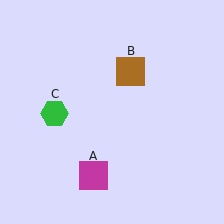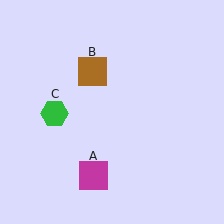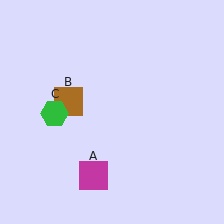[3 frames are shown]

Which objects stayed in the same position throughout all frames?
Magenta square (object A) and green hexagon (object C) remained stationary.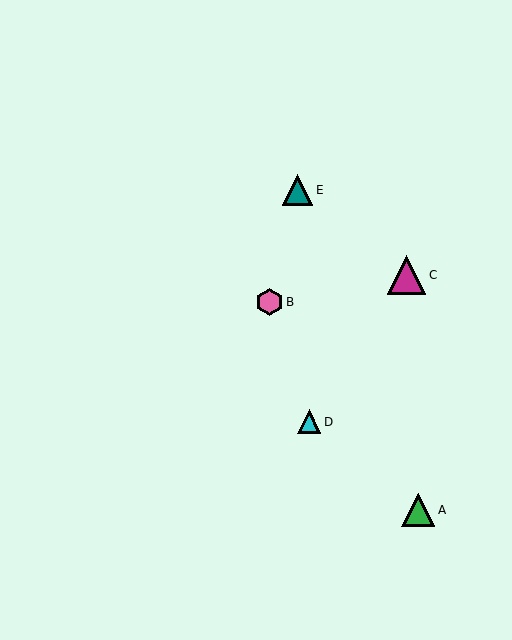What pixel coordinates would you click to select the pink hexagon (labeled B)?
Click at (269, 302) to select the pink hexagon B.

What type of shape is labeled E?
Shape E is a teal triangle.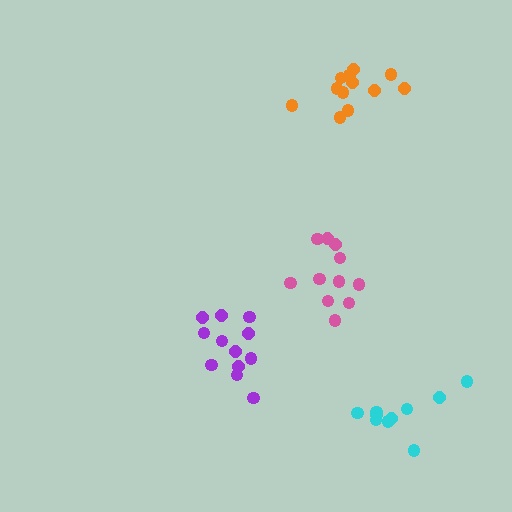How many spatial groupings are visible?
There are 4 spatial groupings.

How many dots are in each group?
Group 1: 12 dots, Group 2: 11 dots, Group 3: 10 dots, Group 4: 12 dots (45 total).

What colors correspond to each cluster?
The clusters are colored: purple, pink, cyan, orange.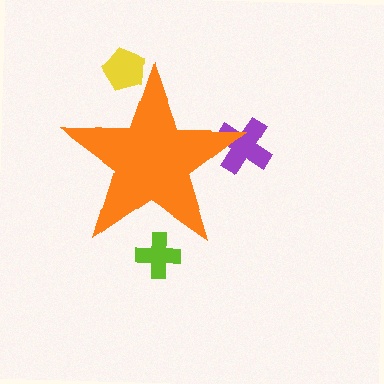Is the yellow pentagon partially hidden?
Yes, the yellow pentagon is partially hidden behind the orange star.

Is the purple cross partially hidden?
Yes, the purple cross is partially hidden behind the orange star.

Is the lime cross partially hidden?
Yes, the lime cross is partially hidden behind the orange star.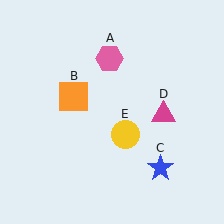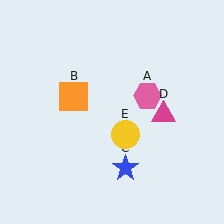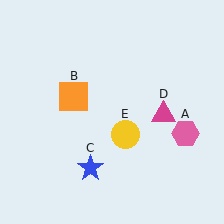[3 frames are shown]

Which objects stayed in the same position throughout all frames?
Orange square (object B) and magenta triangle (object D) and yellow circle (object E) remained stationary.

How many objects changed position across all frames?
2 objects changed position: pink hexagon (object A), blue star (object C).